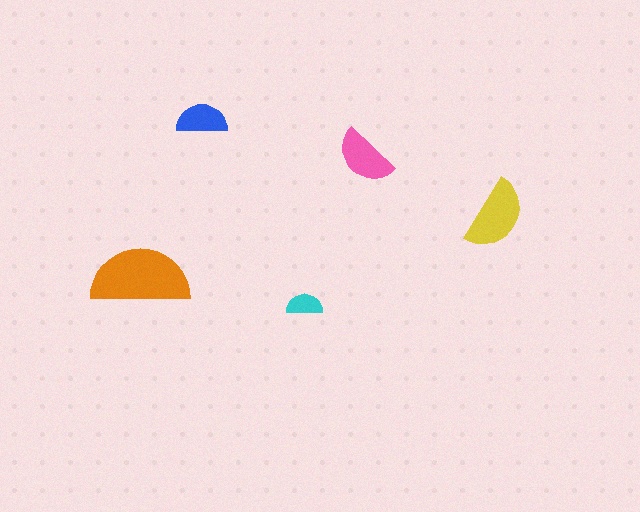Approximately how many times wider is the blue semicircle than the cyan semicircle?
About 1.5 times wider.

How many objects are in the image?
There are 5 objects in the image.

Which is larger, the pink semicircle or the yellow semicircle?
The yellow one.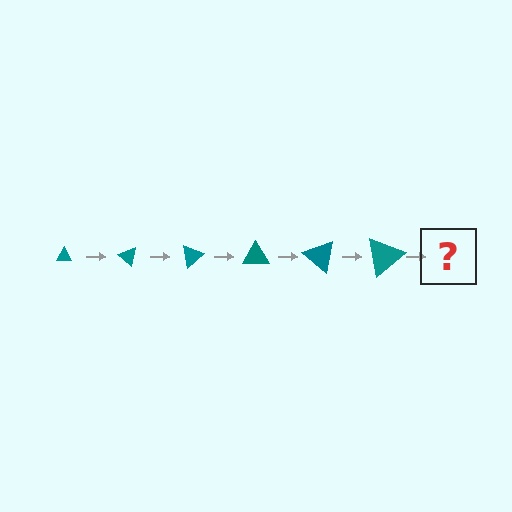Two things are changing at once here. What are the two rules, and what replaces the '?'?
The two rules are that the triangle grows larger each step and it rotates 40 degrees each step. The '?' should be a triangle, larger than the previous one and rotated 240 degrees from the start.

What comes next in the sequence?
The next element should be a triangle, larger than the previous one and rotated 240 degrees from the start.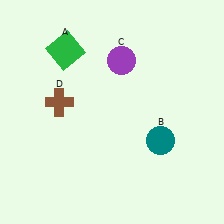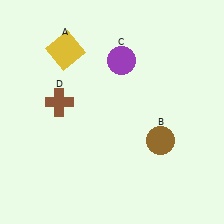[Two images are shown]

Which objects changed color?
A changed from green to yellow. B changed from teal to brown.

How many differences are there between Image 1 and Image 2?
There are 2 differences between the two images.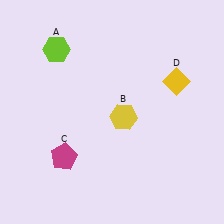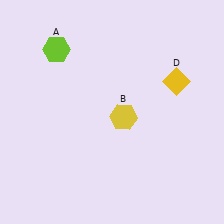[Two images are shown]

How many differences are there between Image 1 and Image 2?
There is 1 difference between the two images.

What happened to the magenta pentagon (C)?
The magenta pentagon (C) was removed in Image 2. It was in the bottom-left area of Image 1.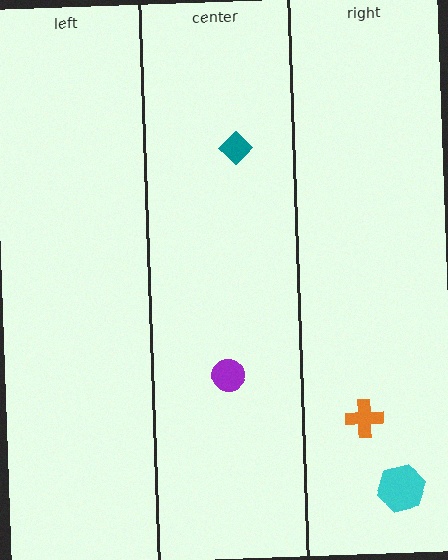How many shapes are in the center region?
2.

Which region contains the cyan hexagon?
The right region.